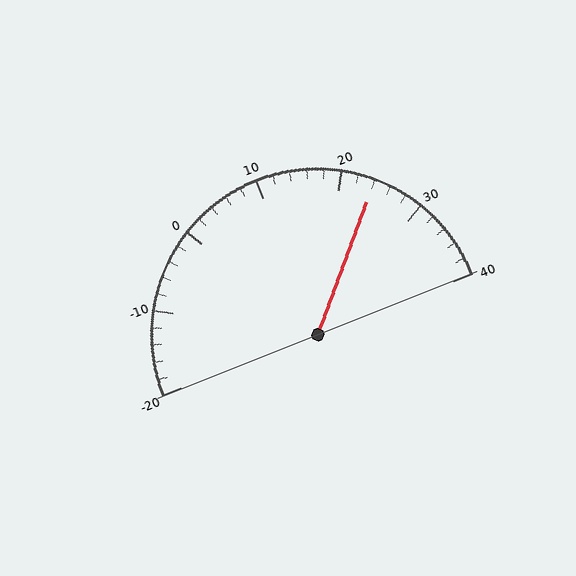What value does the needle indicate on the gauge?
The needle indicates approximately 24.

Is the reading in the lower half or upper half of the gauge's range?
The reading is in the upper half of the range (-20 to 40).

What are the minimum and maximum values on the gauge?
The gauge ranges from -20 to 40.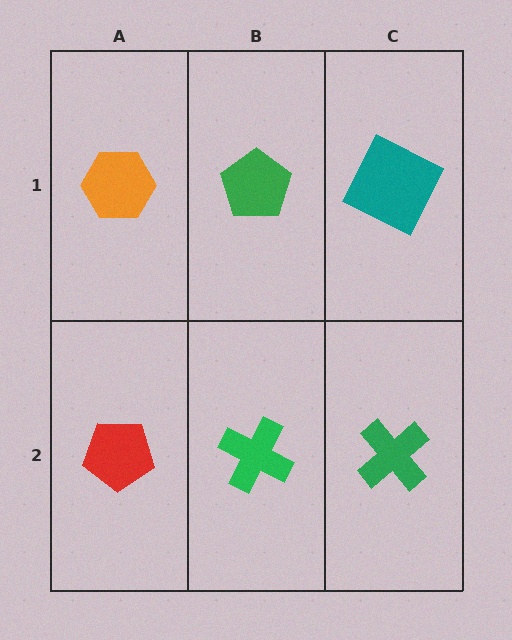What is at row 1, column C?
A teal square.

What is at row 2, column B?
A green cross.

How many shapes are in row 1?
3 shapes.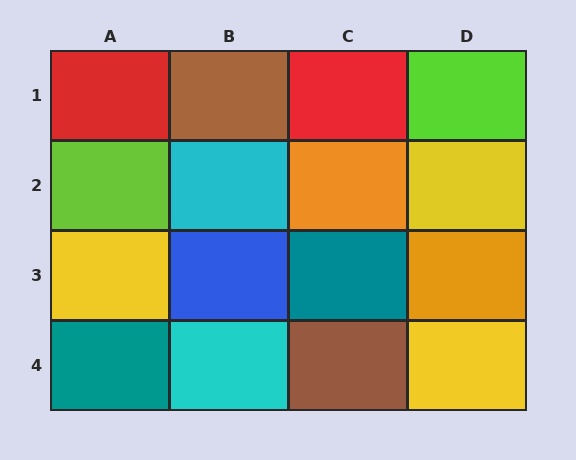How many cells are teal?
2 cells are teal.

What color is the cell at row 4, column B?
Cyan.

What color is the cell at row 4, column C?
Brown.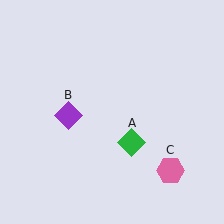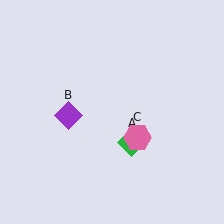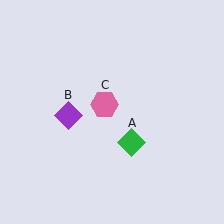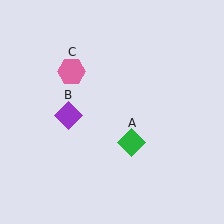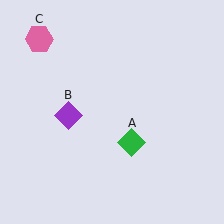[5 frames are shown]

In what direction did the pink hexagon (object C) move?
The pink hexagon (object C) moved up and to the left.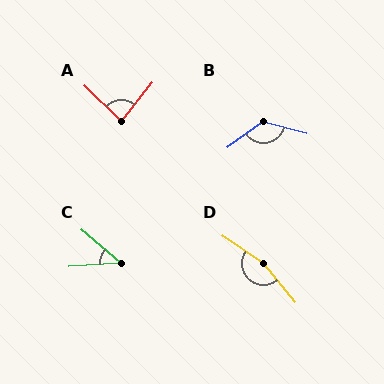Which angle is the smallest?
C, at approximately 44 degrees.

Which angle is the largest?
D, at approximately 163 degrees.